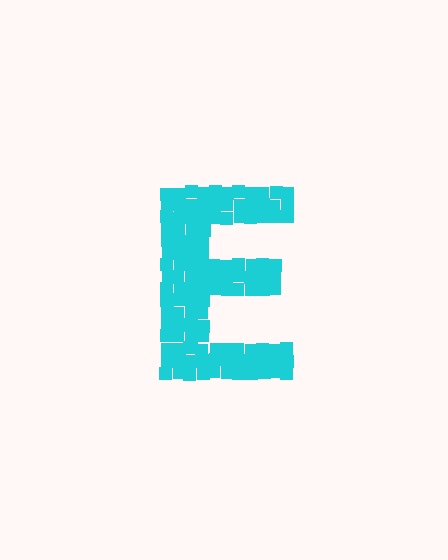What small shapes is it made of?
It is made of small squares.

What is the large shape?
The large shape is the letter E.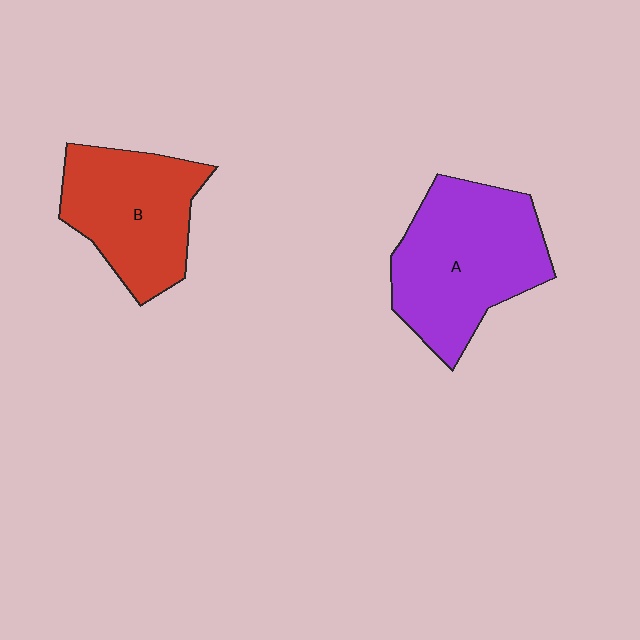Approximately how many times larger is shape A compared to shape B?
Approximately 1.2 times.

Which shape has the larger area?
Shape A (purple).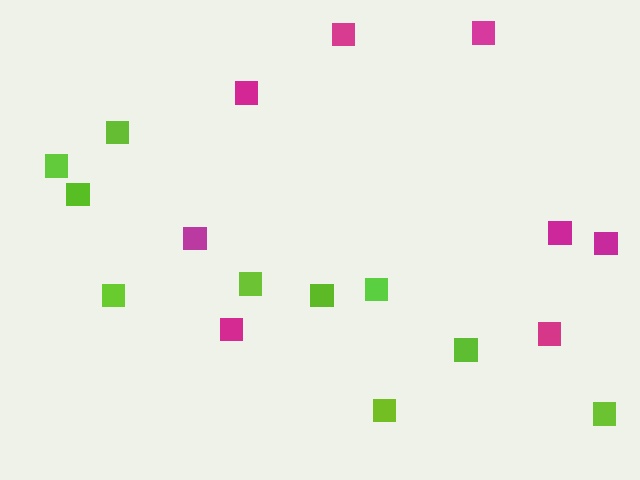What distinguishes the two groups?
There are 2 groups: one group of magenta squares (8) and one group of lime squares (10).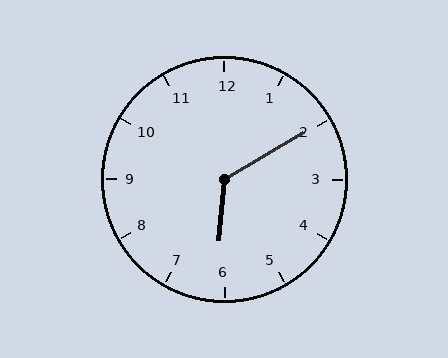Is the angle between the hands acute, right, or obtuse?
It is obtuse.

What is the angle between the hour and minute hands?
Approximately 125 degrees.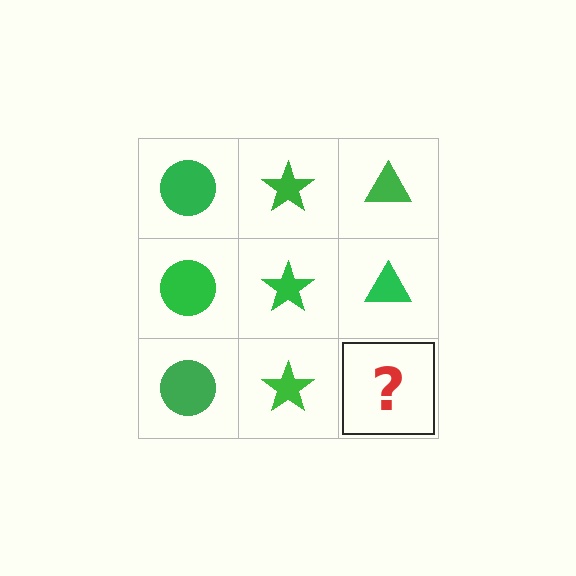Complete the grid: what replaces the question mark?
The question mark should be replaced with a green triangle.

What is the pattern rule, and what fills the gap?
The rule is that each column has a consistent shape. The gap should be filled with a green triangle.